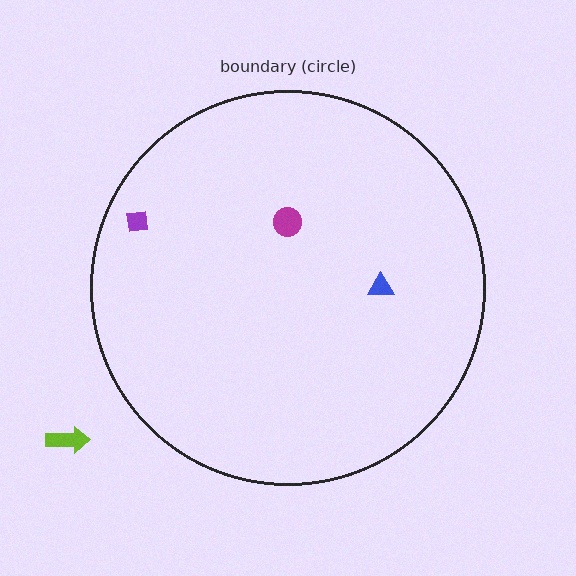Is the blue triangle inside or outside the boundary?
Inside.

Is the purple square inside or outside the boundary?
Inside.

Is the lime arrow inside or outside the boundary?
Outside.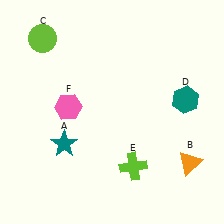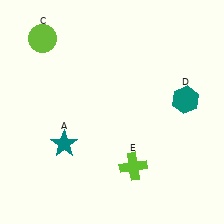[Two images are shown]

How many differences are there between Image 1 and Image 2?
There are 2 differences between the two images.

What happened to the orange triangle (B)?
The orange triangle (B) was removed in Image 2. It was in the bottom-right area of Image 1.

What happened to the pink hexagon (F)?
The pink hexagon (F) was removed in Image 2. It was in the top-left area of Image 1.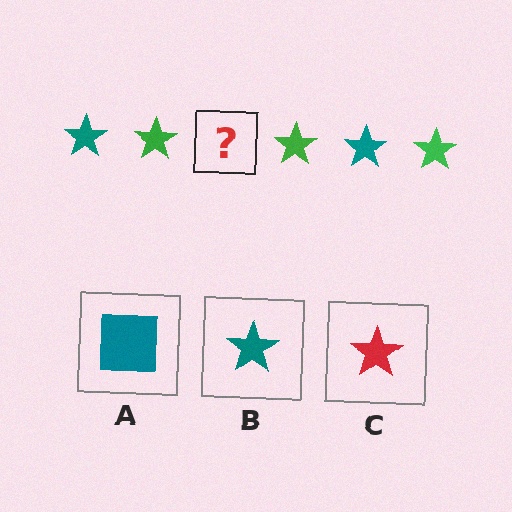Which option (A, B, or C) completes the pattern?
B.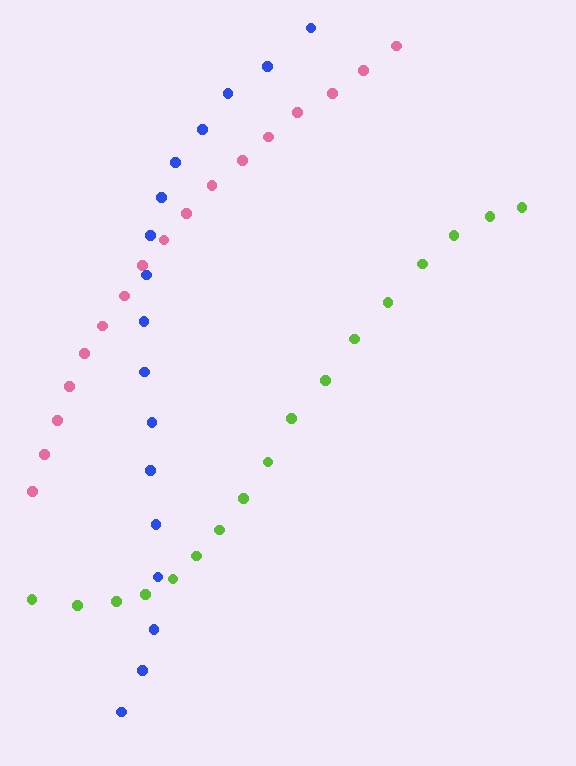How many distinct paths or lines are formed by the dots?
There are 3 distinct paths.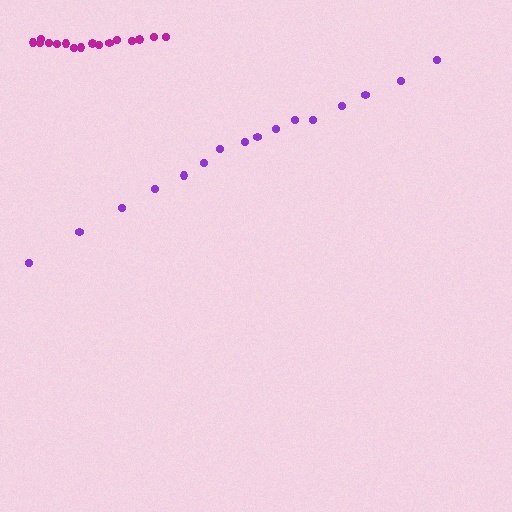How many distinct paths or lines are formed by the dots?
There are 2 distinct paths.